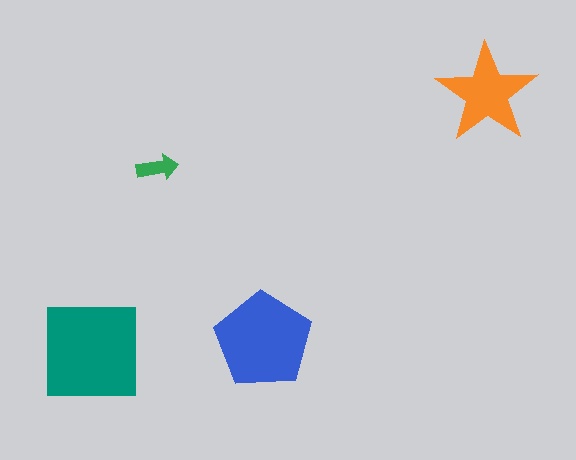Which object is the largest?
The teal square.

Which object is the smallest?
The green arrow.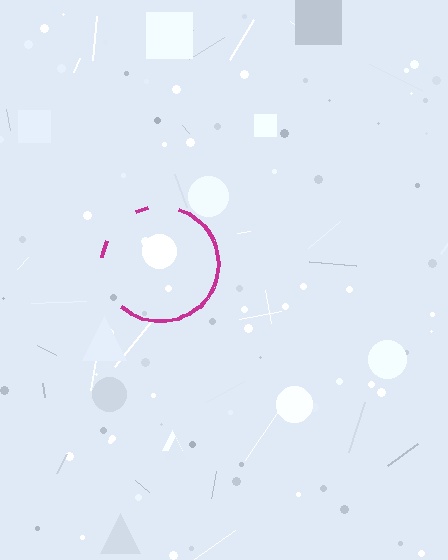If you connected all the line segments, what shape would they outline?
They would outline a circle.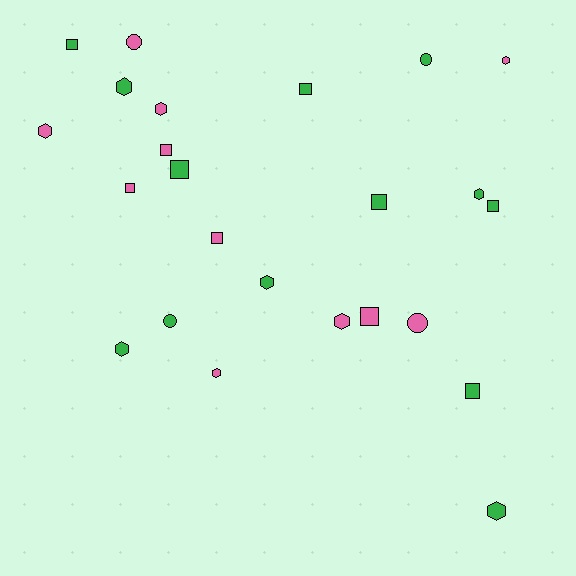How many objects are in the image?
There are 24 objects.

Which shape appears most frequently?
Hexagon, with 10 objects.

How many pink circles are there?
There are 2 pink circles.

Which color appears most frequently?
Green, with 13 objects.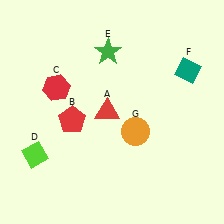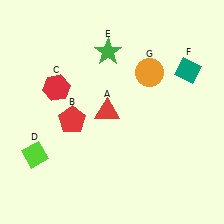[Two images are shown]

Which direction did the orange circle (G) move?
The orange circle (G) moved up.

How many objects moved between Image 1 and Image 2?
1 object moved between the two images.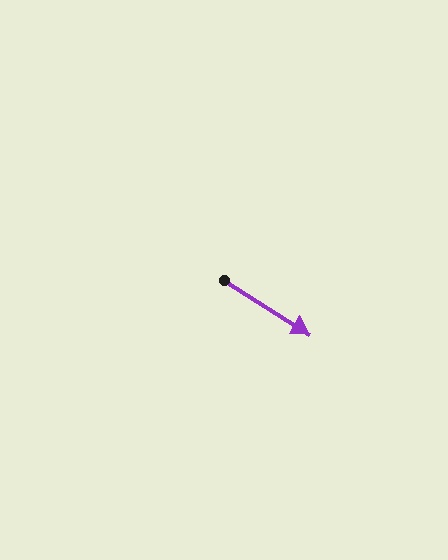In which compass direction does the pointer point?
Southeast.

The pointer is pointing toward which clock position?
Roughly 4 o'clock.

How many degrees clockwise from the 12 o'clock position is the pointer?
Approximately 122 degrees.